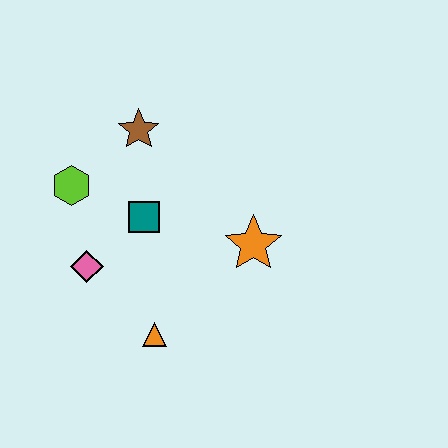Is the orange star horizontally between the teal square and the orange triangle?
No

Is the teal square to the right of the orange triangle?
No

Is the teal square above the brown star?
No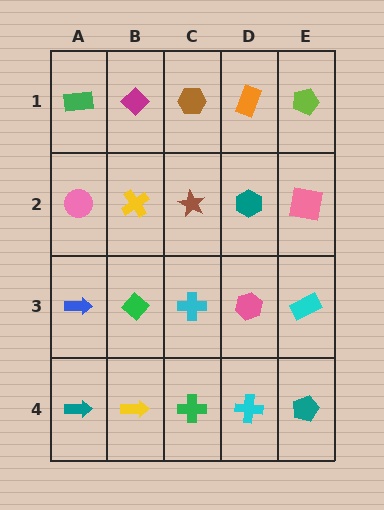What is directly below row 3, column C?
A green cross.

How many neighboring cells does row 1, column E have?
2.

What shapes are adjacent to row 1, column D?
A teal hexagon (row 2, column D), a brown hexagon (row 1, column C), a lime pentagon (row 1, column E).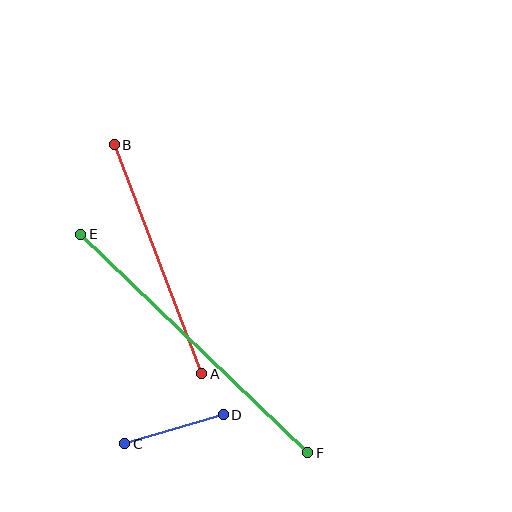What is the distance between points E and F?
The distance is approximately 315 pixels.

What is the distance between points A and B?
The distance is approximately 245 pixels.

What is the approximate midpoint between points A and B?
The midpoint is at approximately (158, 259) pixels.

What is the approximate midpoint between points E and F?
The midpoint is at approximately (194, 344) pixels.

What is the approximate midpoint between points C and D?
The midpoint is at approximately (174, 429) pixels.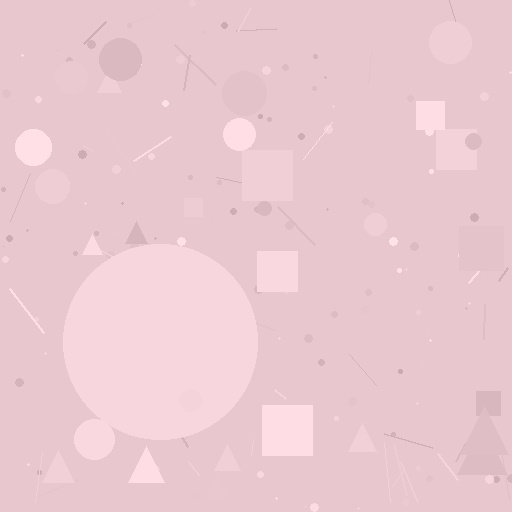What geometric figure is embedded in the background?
A circle is embedded in the background.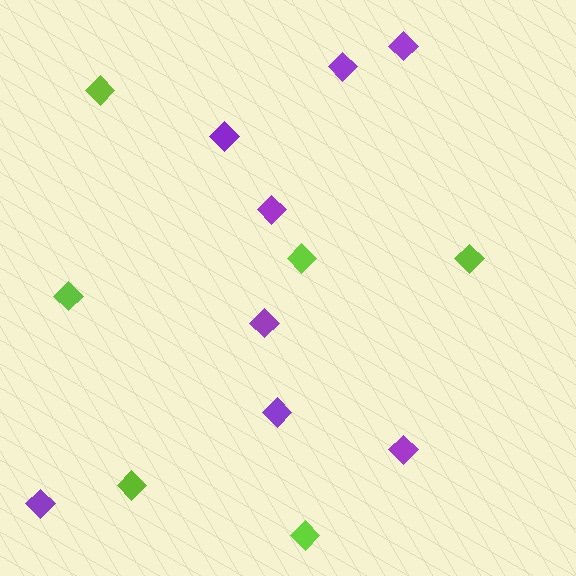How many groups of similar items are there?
There are 2 groups: one group of lime diamonds (6) and one group of purple diamonds (8).